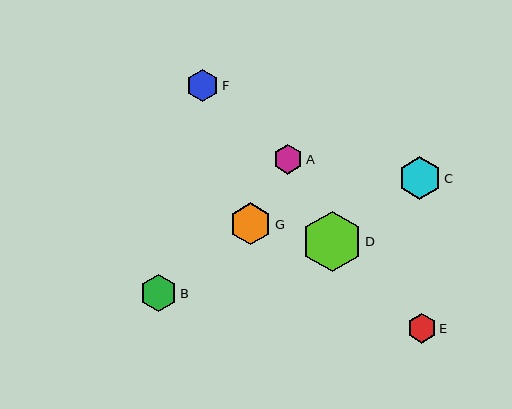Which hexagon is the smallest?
Hexagon E is the smallest with a size of approximately 29 pixels.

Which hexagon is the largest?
Hexagon D is the largest with a size of approximately 61 pixels.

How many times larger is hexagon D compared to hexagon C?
Hexagon D is approximately 1.4 times the size of hexagon C.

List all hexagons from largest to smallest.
From largest to smallest: D, G, C, B, F, A, E.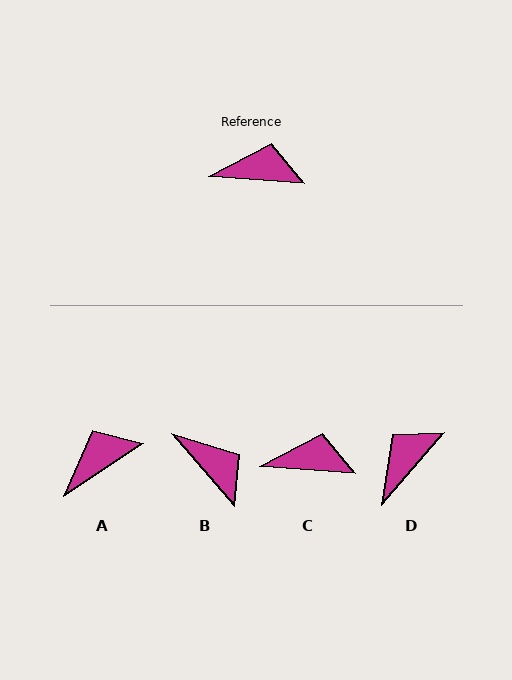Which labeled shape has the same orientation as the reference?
C.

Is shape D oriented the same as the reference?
No, it is off by about 53 degrees.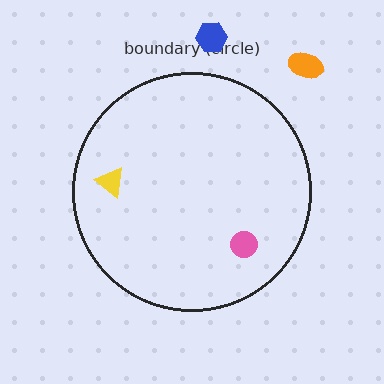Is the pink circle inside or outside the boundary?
Inside.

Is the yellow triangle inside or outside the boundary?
Inside.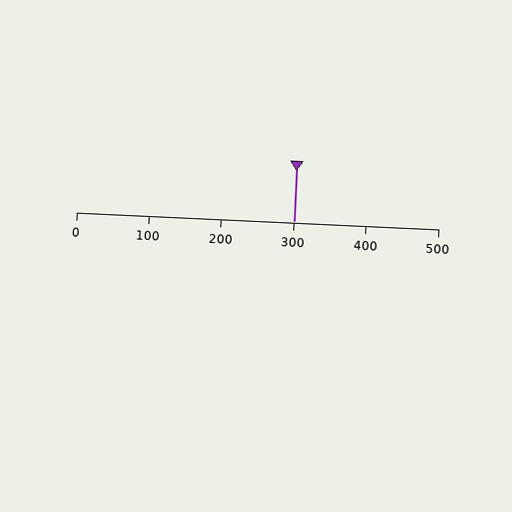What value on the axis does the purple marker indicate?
The marker indicates approximately 300.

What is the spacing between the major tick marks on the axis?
The major ticks are spaced 100 apart.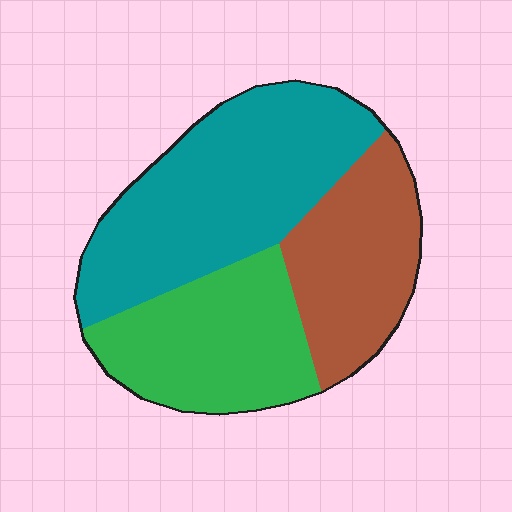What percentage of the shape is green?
Green takes up about one third (1/3) of the shape.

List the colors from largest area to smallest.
From largest to smallest: teal, green, brown.